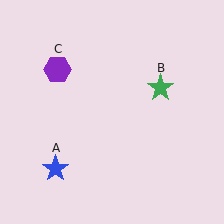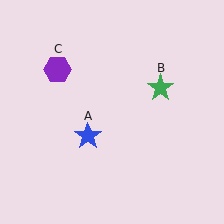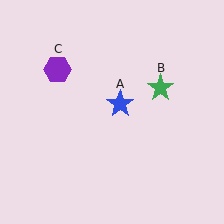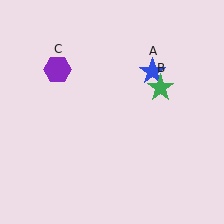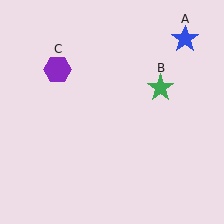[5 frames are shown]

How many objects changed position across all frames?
1 object changed position: blue star (object A).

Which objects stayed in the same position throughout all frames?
Green star (object B) and purple hexagon (object C) remained stationary.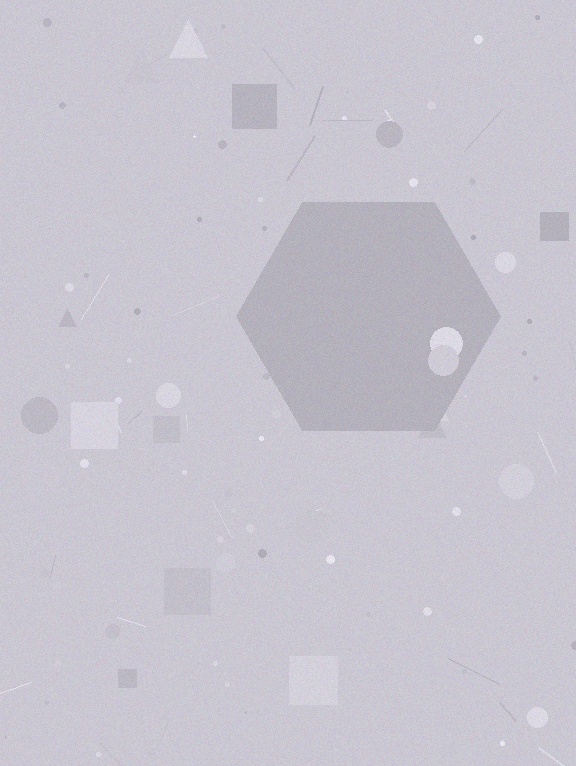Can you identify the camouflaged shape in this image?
The camouflaged shape is a hexagon.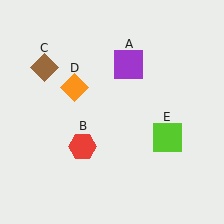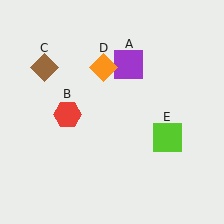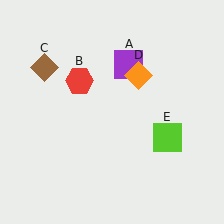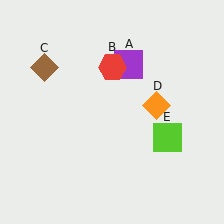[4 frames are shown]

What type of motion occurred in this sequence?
The red hexagon (object B), orange diamond (object D) rotated clockwise around the center of the scene.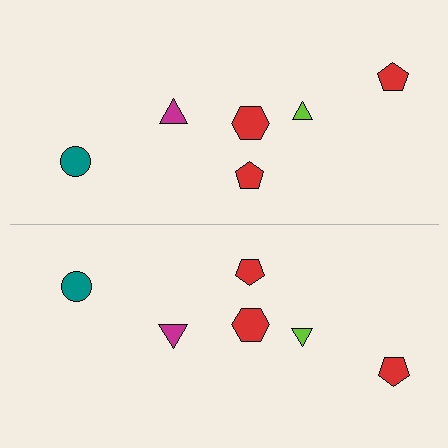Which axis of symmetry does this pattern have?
The pattern has a horizontal axis of symmetry running through the center of the image.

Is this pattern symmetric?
Yes, this pattern has bilateral (reflection) symmetry.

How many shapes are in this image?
There are 12 shapes in this image.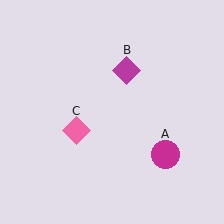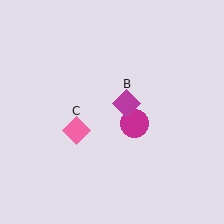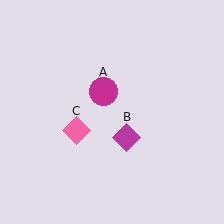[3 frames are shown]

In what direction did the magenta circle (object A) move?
The magenta circle (object A) moved up and to the left.